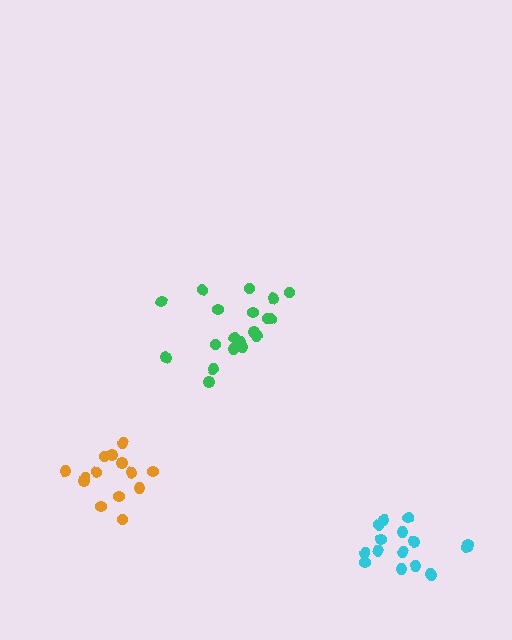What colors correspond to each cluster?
The clusters are colored: orange, cyan, green.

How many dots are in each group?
Group 1: 14 dots, Group 2: 16 dots, Group 3: 19 dots (49 total).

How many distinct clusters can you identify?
There are 3 distinct clusters.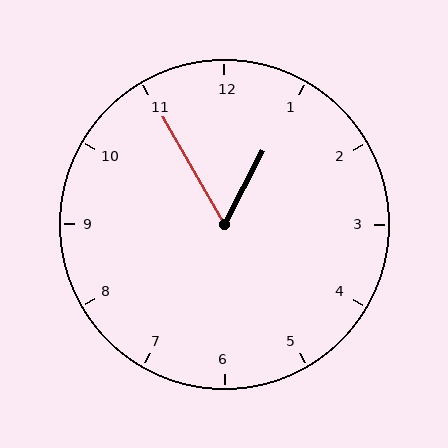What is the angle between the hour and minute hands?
Approximately 58 degrees.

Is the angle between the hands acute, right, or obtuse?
It is acute.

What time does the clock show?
12:55.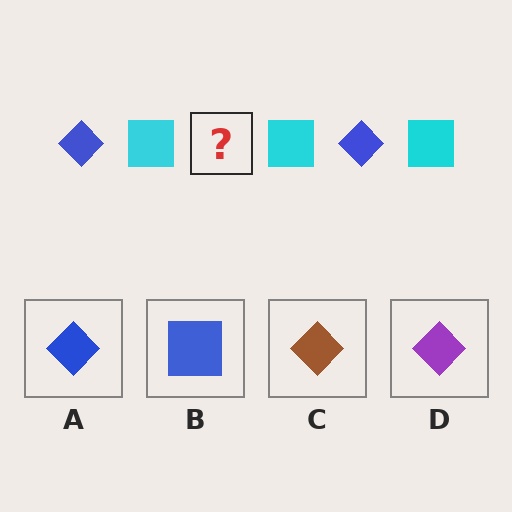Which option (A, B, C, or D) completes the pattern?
A.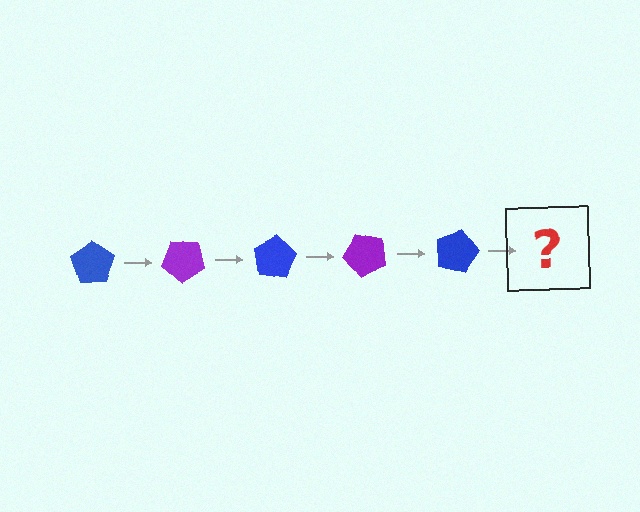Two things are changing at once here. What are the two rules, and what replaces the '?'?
The two rules are that it rotates 40 degrees each step and the color cycles through blue and purple. The '?' should be a purple pentagon, rotated 200 degrees from the start.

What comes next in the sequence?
The next element should be a purple pentagon, rotated 200 degrees from the start.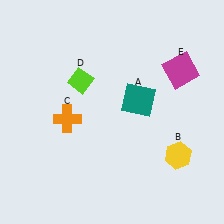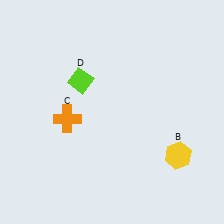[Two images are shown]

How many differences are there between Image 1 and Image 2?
There are 2 differences between the two images.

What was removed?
The magenta square (E), the teal square (A) were removed in Image 2.